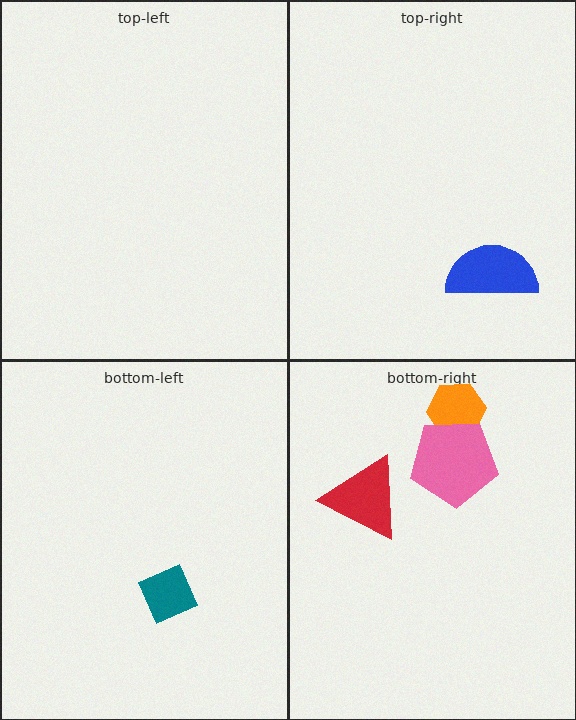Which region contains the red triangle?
The bottom-right region.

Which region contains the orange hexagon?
The bottom-right region.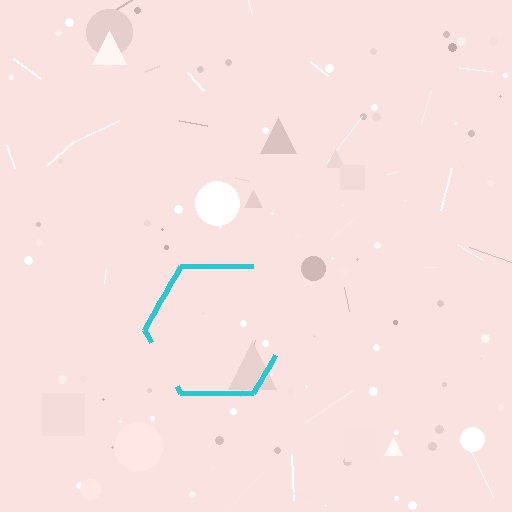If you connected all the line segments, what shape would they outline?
They would outline a hexagon.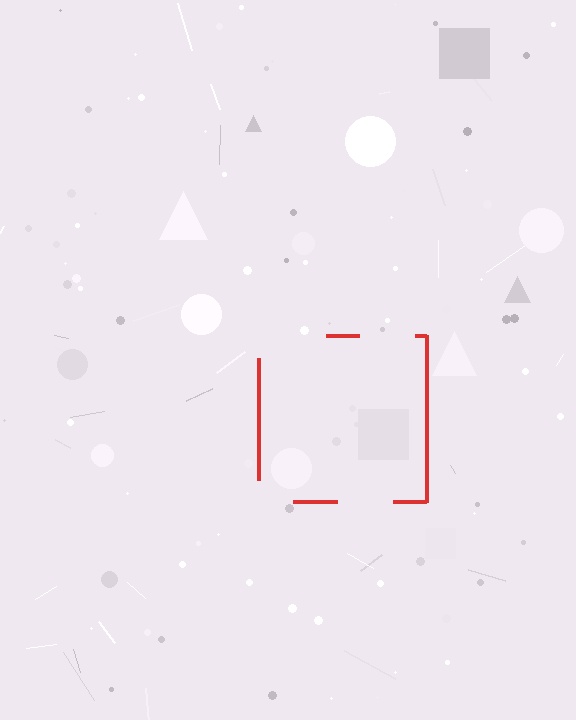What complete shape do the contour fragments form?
The contour fragments form a square.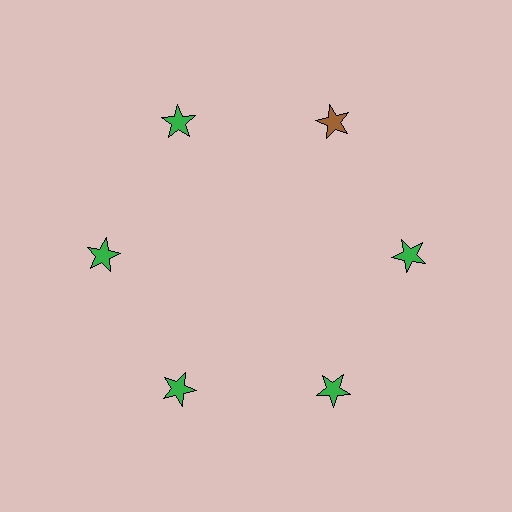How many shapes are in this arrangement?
There are 6 shapes arranged in a ring pattern.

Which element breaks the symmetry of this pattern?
The brown star at roughly the 1 o'clock position breaks the symmetry. All other shapes are green stars.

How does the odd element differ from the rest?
It has a different color: brown instead of green.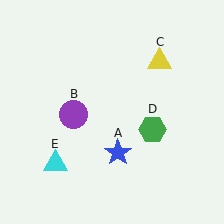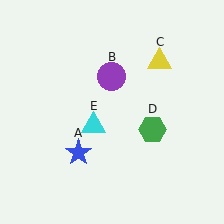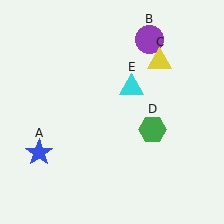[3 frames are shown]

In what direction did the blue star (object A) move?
The blue star (object A) moved left.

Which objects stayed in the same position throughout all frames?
Yellow triangle (object C) and green hexagon (object D) remained stationary.